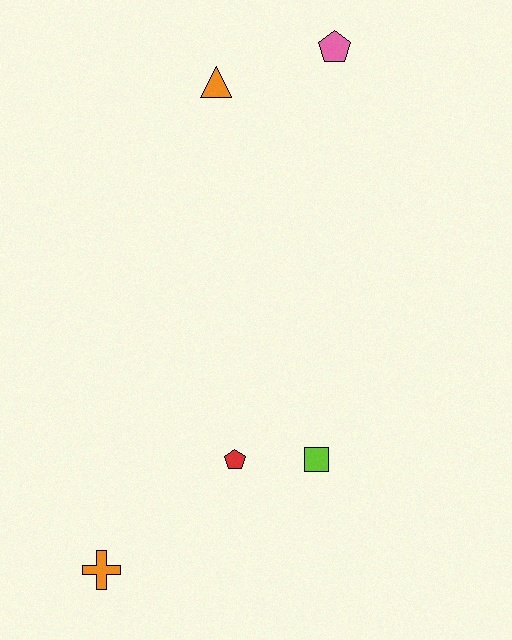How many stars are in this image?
There are no stars.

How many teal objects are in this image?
There are no teal objects.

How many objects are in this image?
There are 5 objects.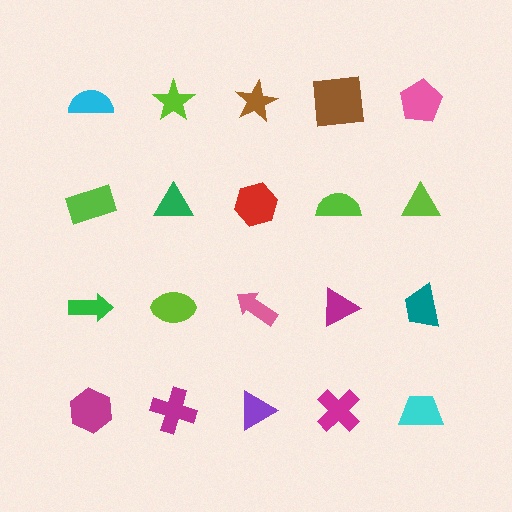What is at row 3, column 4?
A magenta triangle.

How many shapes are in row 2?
5 shapes.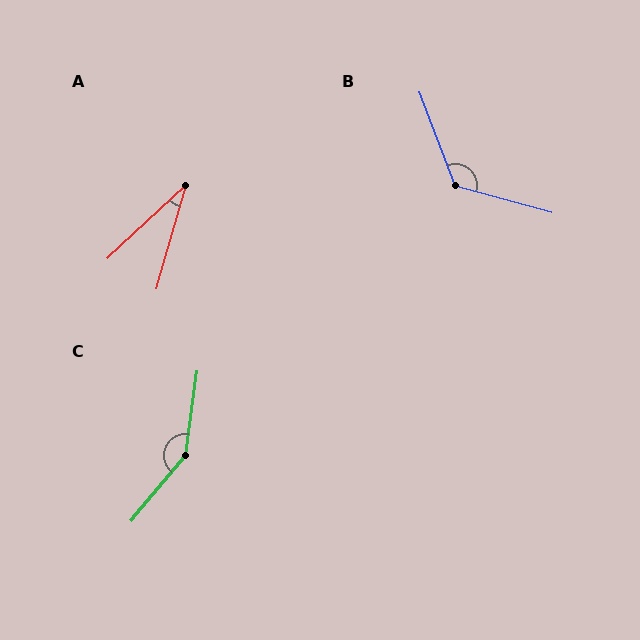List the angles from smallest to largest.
A (31°), B (127°), C (148°).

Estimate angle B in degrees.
Approximately 127 degrees.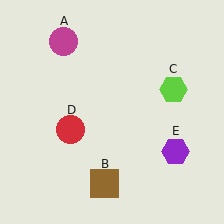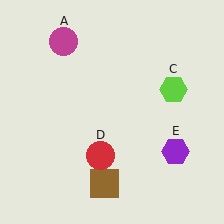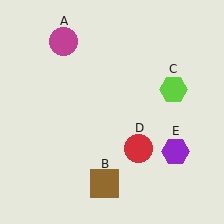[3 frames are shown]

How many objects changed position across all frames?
1 object changed position: red circle (object D).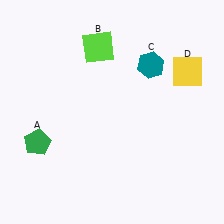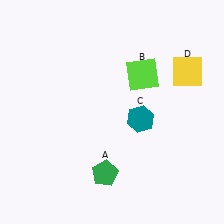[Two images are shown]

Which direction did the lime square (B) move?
The lime square (B) moved right.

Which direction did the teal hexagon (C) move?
The teal hexagon (C) moved down.